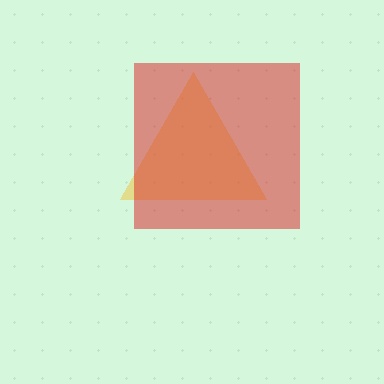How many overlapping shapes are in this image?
There are 2 overlapping shapes in the image.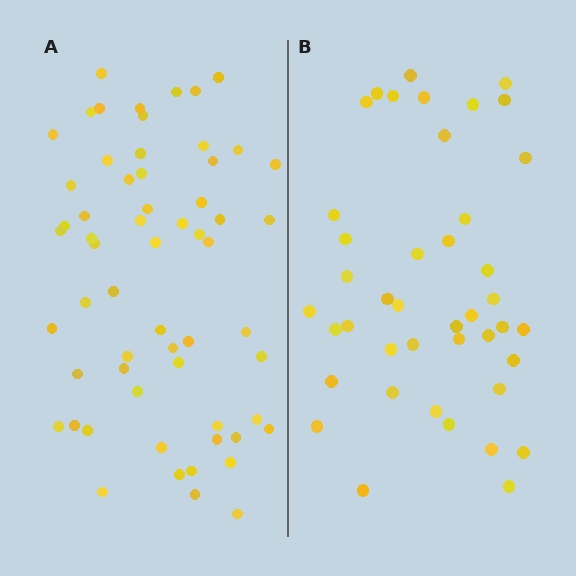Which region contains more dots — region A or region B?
Region A (the left region) has more dots.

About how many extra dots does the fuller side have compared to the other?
Region A has approximately 20 more dots than region B.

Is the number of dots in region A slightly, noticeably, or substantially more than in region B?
Region A has noticeably more, but not dramatically so. The ratio is roughly 1.4 to 1.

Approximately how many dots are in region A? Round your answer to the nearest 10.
About 60 dots.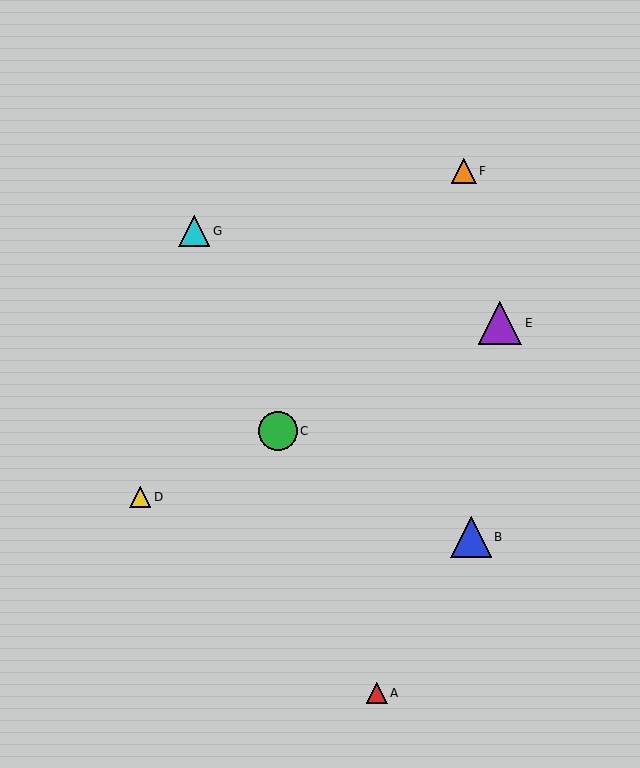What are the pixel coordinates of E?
Object E is at (500, 323).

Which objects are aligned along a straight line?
Objects C, D, E are aligned along a straight line.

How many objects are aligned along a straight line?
3 objects (C, D, E) are aligned along a straight line.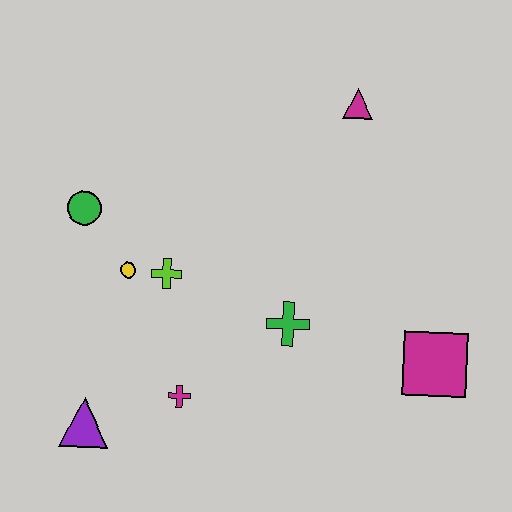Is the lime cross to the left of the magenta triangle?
Yes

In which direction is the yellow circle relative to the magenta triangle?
The yellow circle is to the left of the magenta triangle.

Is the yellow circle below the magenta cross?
No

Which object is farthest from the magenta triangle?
The purple triangle is farthest from the magenta triangle.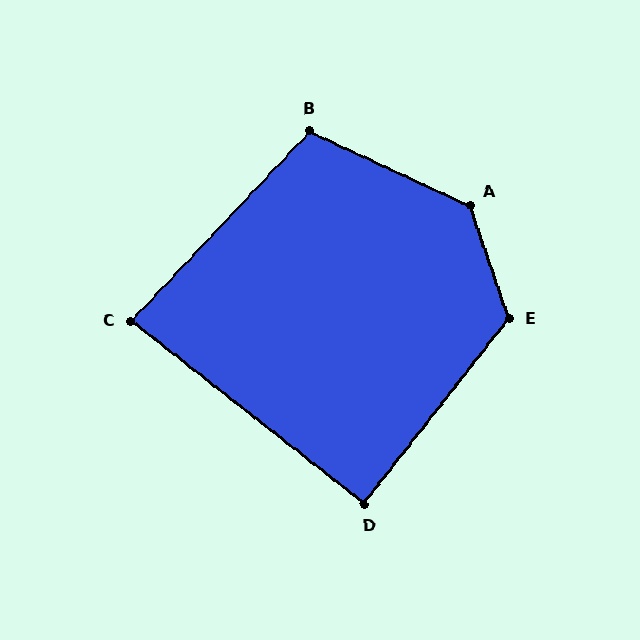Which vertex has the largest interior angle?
A, at approximately 134 degrees.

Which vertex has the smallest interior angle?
C, at approximately 85 degrees.